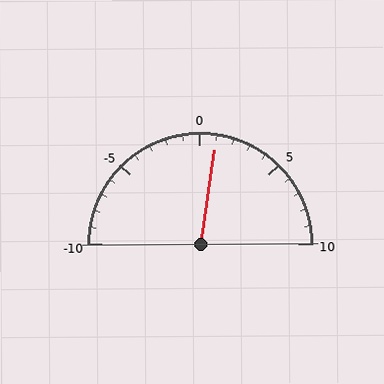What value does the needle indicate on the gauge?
The needle indicates approximately 1.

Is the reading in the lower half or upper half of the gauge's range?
The reading is in the upper half of the range (-10 to 10).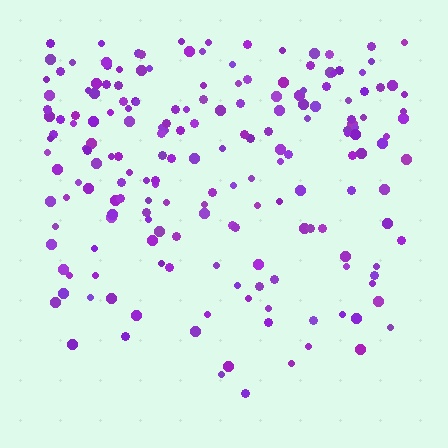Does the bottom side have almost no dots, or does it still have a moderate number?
Still a moderate number, just noticeably fewer than the top.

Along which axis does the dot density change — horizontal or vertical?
Vertical.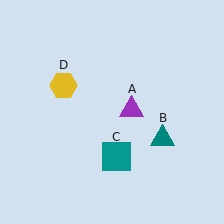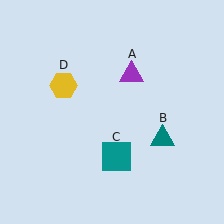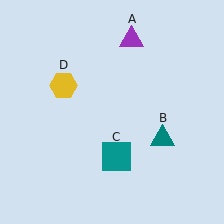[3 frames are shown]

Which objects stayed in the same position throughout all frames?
Teal triangle (object B) and teal square (object C) and yellow hexagon (object D) remained stationary.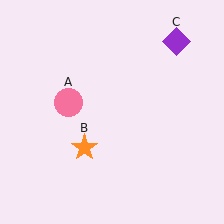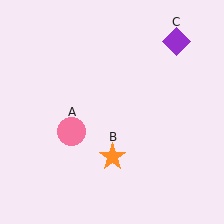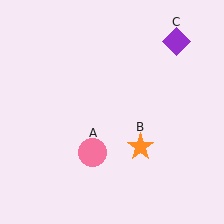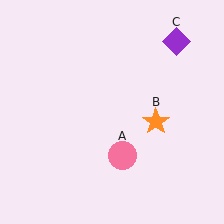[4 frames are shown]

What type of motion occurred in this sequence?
The pink circle (object A), orange star (object B) rotated counterclockwise around the center of the scene.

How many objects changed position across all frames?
2 objects changed position: pink circle (object A), orange star (object B).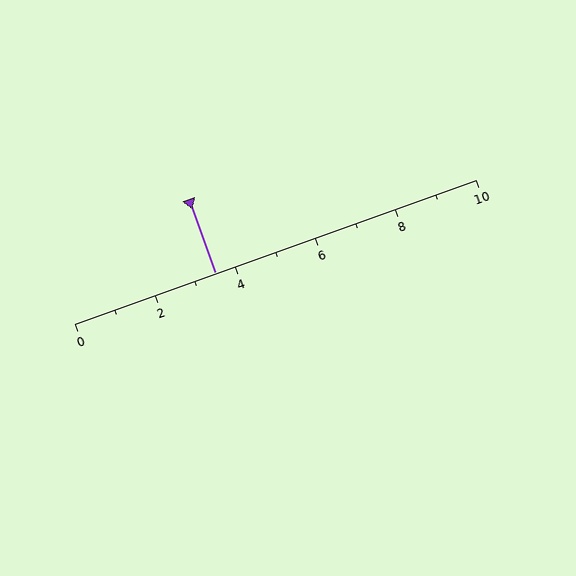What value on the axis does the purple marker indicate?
The marker indicates approximately 3.5.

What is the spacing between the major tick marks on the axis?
The major ticks are spaced 2 apart.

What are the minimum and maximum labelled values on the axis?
The axis runs from 0 to 10.